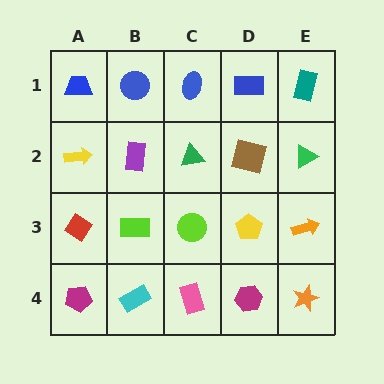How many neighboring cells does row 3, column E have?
3.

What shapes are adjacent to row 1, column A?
A yellow arrow (row 2, column A), a blue circle (row 1, column B).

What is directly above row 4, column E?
An orange arrow.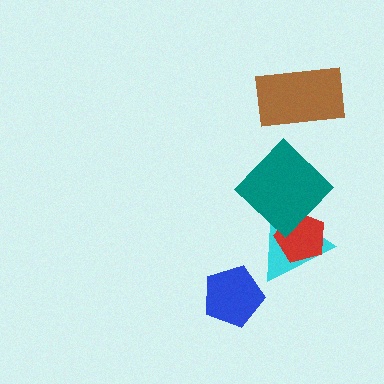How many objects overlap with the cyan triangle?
2 objects overlap with the cyan triangle.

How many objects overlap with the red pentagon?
2 objects overlap with the red pentagon.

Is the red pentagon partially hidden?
Yes, it is partially covered by another shape.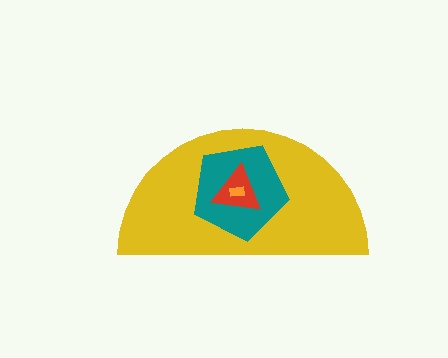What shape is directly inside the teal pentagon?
The red triangle.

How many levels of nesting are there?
4.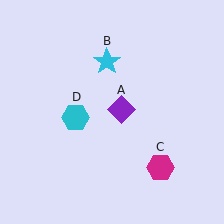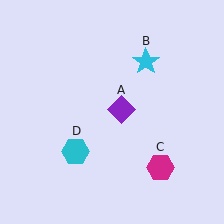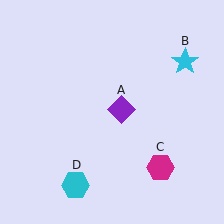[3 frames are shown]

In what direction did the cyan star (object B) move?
The cyan star (object B) moved right.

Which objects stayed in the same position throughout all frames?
Purple diamond (object A) and magenta hexagon (object C) remained stationary.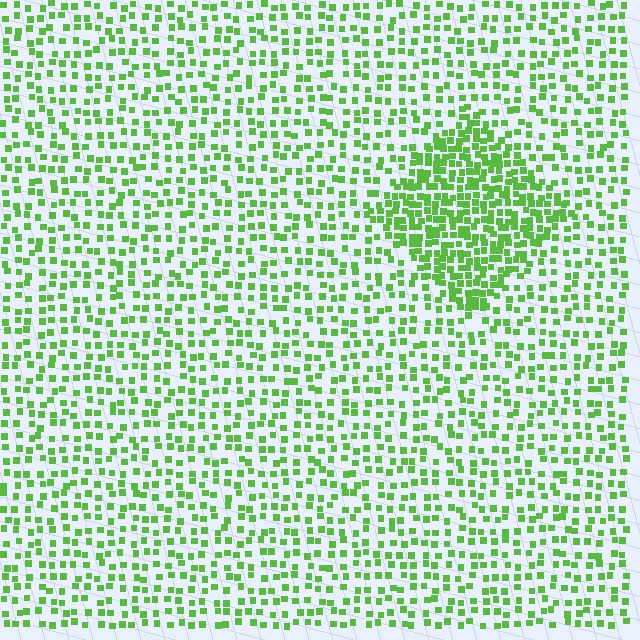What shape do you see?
I see a diamond.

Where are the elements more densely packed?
The elements are more densely packed inside the diamond boundary.